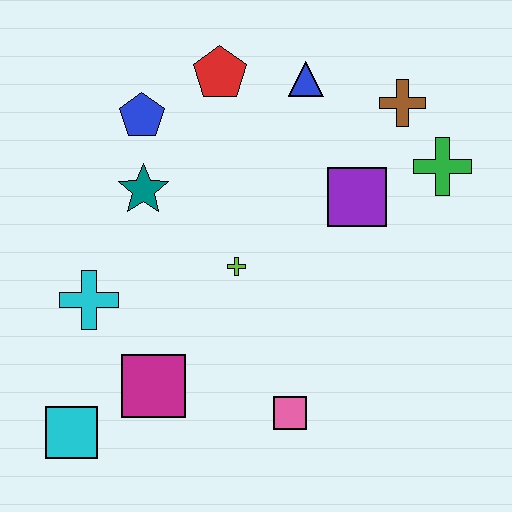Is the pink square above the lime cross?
No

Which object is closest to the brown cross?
The green cross is closest to the brown cross.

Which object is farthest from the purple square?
The cyan square is farthest from the purple square.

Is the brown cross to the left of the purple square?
No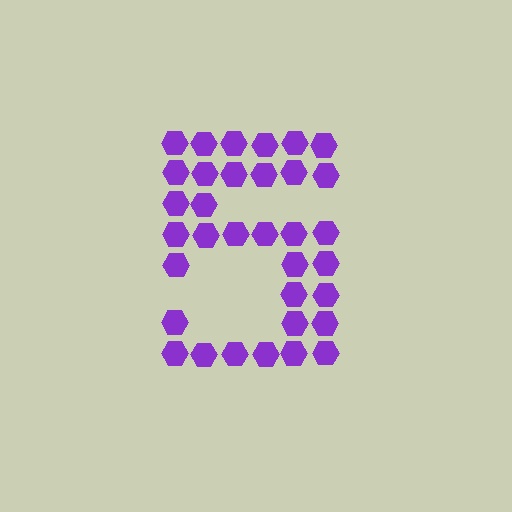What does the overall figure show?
The overall figure shows the digit 5.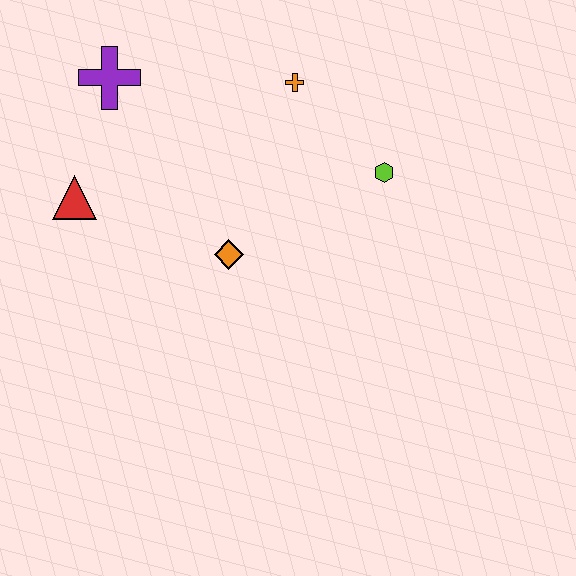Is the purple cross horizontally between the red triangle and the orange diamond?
Yes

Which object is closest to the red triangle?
The purple cross is closest to the red triangle.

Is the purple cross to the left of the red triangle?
No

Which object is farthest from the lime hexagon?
The red triangle is farthest from the lime hexagon.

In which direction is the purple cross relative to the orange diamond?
The purple cross is above the orange diamond.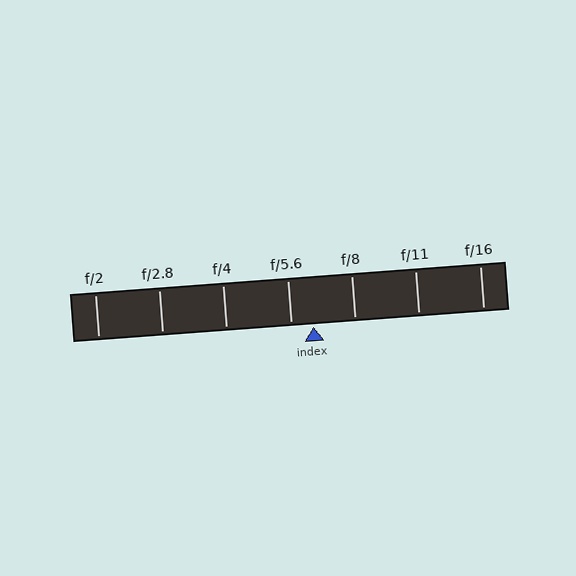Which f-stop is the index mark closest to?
The index mark is closest to f/5.6.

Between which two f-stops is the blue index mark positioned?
The index mark is between f/5.6 and f/8.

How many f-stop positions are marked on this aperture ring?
There are 7 f-stop positions marked.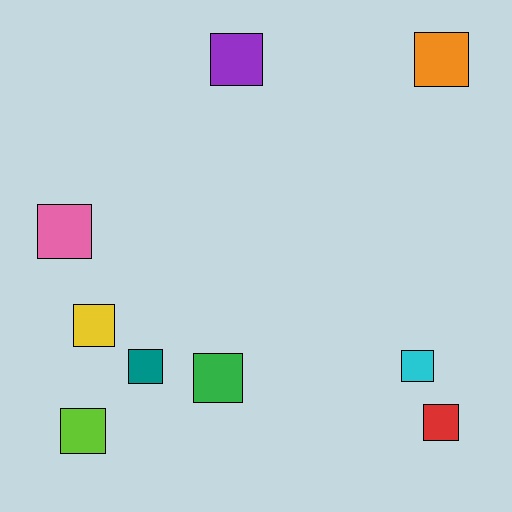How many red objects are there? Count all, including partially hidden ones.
There is 1 red object.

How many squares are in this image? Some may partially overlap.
There are 9 squares.